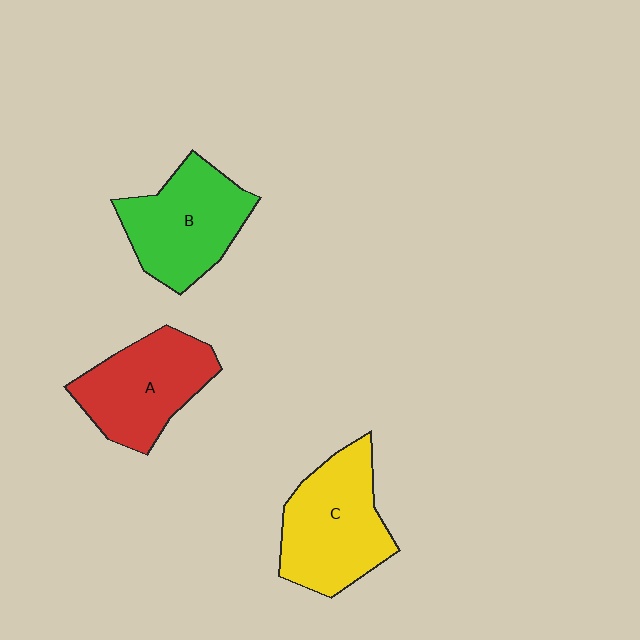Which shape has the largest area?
Shape C (yellow).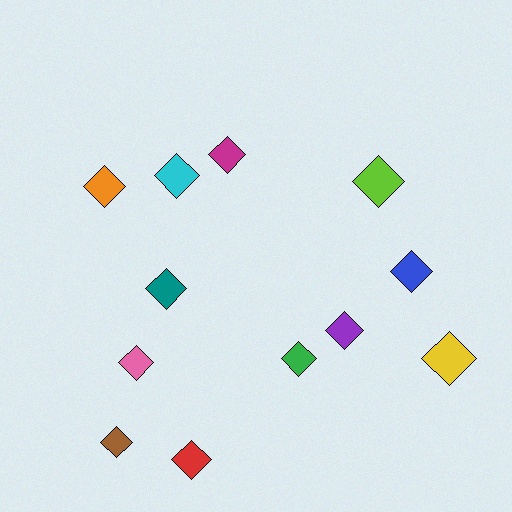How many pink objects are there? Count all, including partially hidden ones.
There is 1 pink object.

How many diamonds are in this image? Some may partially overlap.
There are 12 diamonds.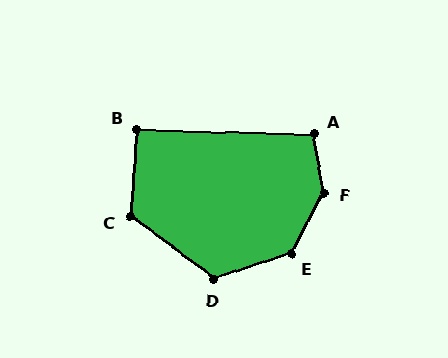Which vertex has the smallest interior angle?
B, at approximately 93 degrees.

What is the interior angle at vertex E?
Approximately 136 degrees (obtuse).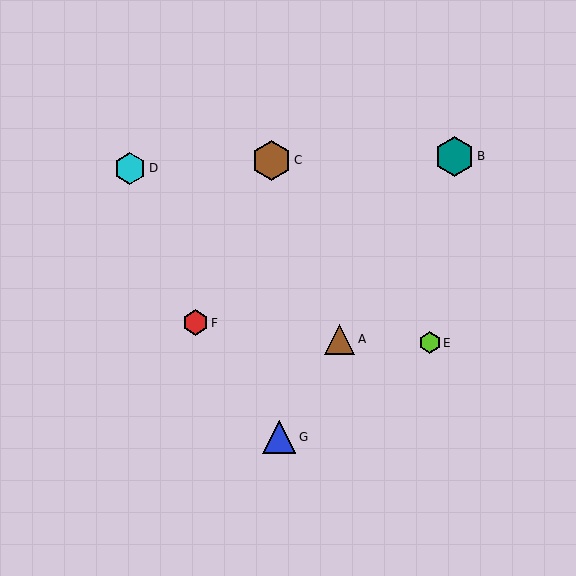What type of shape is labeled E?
Shape E is a lime hexagon.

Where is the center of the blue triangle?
The center of the blue triangle is at (279, 437).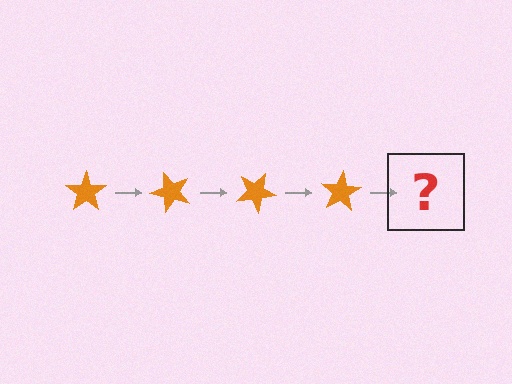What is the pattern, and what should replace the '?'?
The pattern is that the star rotates 50 degrees each step. The '?' should be an orange star rotated 200 degrees.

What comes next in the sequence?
The next element should be an orange star rotated 200 degrees.